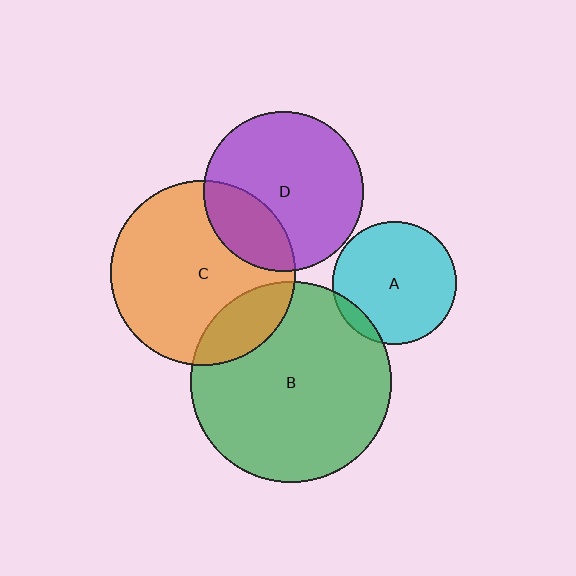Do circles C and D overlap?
Yes.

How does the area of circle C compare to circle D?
Approximately 1.3 times.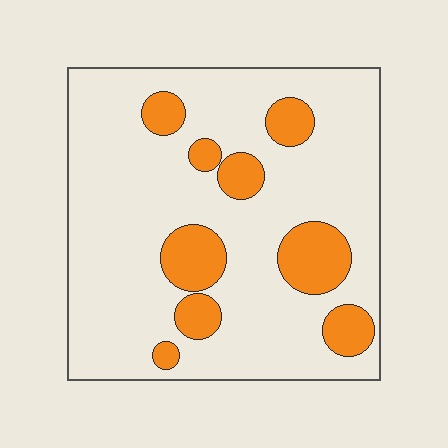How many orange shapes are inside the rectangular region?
9.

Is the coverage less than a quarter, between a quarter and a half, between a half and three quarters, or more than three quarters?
Less than a quarter.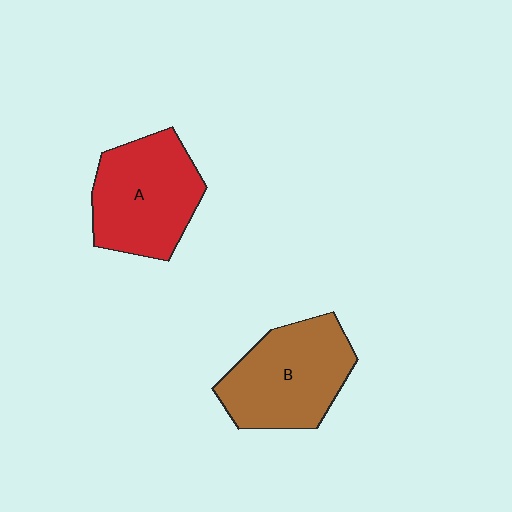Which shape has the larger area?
Shape B (brown).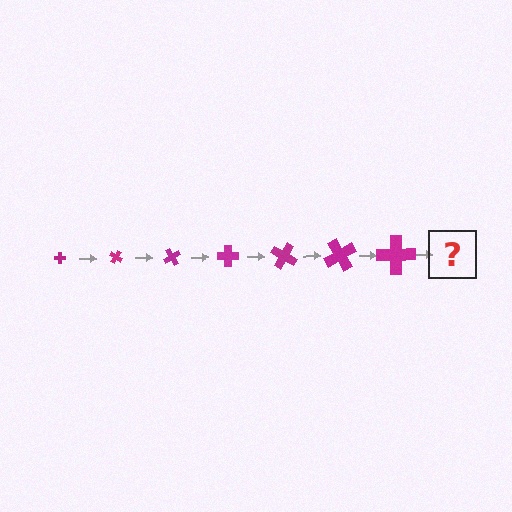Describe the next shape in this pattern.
It should be a cross, larger than the previous one and rotated 210 degrees from the start.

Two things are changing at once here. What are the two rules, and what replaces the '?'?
The two rules are that the cross grows larger each step and it rotates 30 degrees each step. The '?' should be a cross, larger than the previous one and rotated 210 degrees from the start.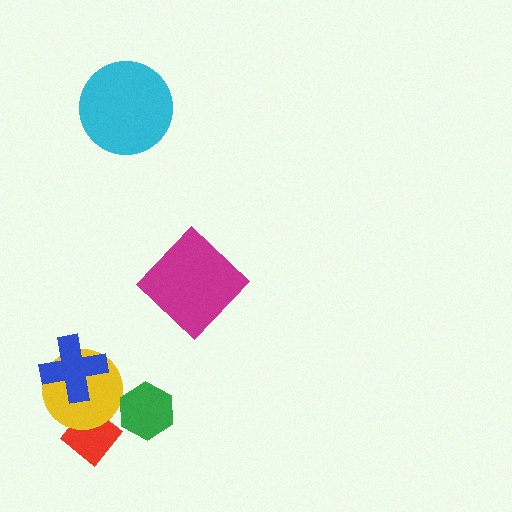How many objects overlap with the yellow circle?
2 objects overlap with the yellow circle.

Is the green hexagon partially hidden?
No, no other shape covers it.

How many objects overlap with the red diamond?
1 object overlaps with the red diamond.